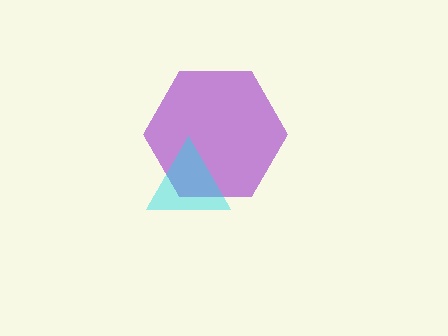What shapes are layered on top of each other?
The layered shapes are: a purple hexagon, a cyan triangle.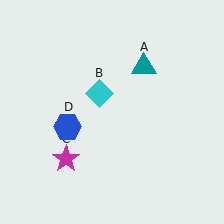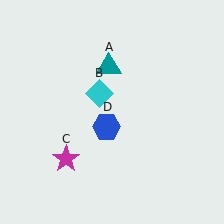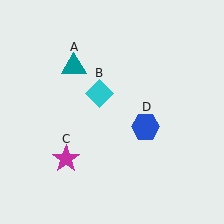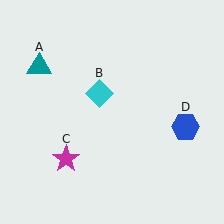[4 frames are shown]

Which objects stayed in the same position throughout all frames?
Cyan diamond (object B) and magenta star (object C) remained stationary.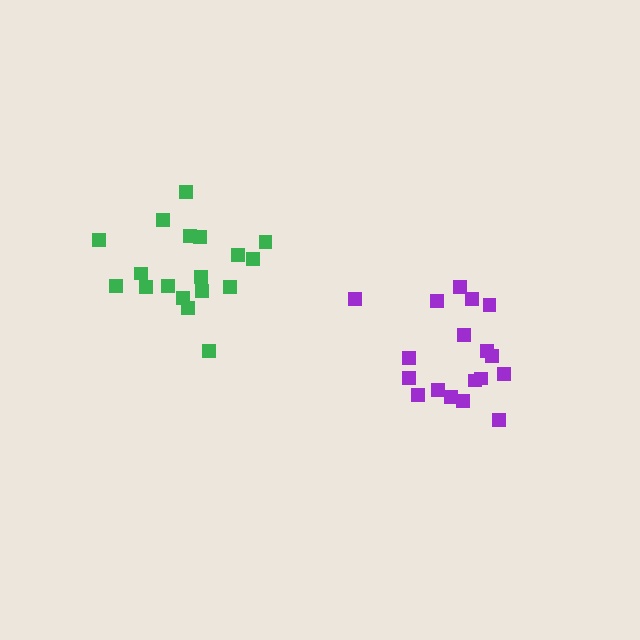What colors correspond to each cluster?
The clusters are colored: green, purple.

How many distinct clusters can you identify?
There are 2 distinct clusters.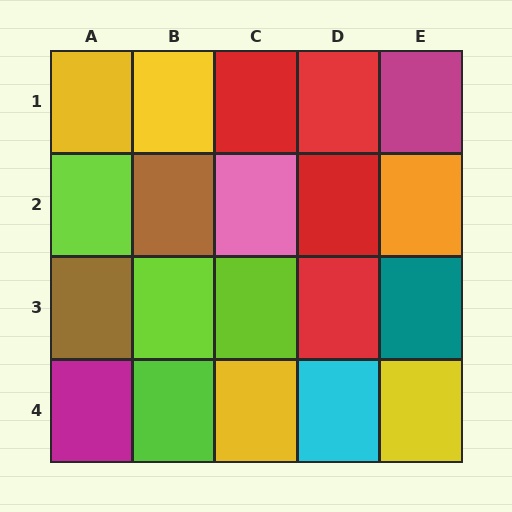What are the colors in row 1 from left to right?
Yellow, yellow, red, red, magenta.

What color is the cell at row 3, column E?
Teal.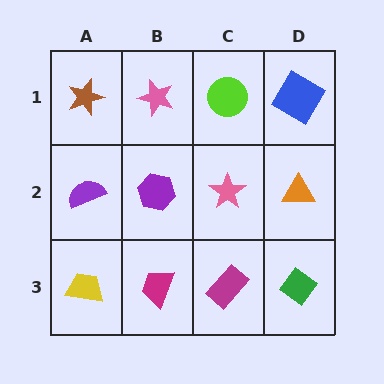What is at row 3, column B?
A magenta trapezoid.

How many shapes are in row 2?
4 shapes.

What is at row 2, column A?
A purple semicircle.